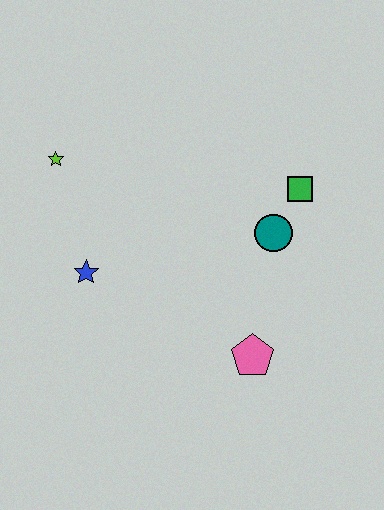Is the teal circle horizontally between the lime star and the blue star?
No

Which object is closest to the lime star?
The blue star is closest to the lime star.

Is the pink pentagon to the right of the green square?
No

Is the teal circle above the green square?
No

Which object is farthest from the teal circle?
The lime star is farthest from the teal circle.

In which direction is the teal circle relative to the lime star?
The teal circle is to the right of the lime star.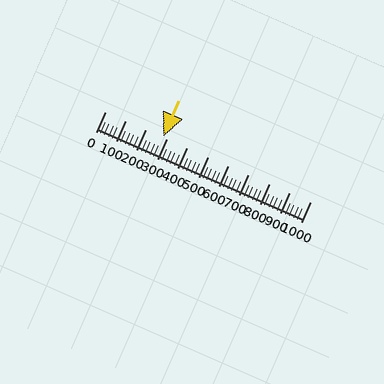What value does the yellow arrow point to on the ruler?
The yellow arrow points to approximately 285.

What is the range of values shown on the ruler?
The ruler shows values from 0 to 1000.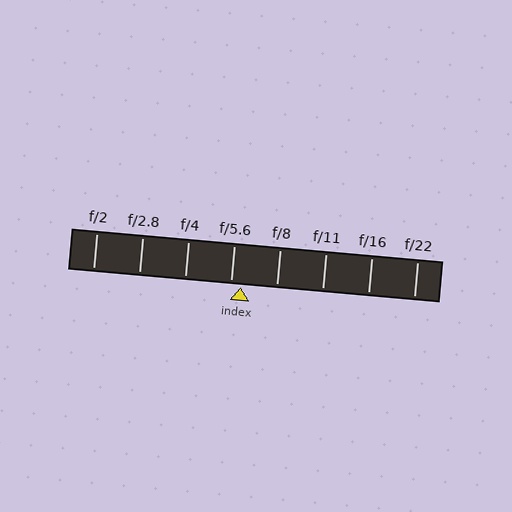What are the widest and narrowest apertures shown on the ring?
The widest aperture shown is f/2 and the narrowest is f/22.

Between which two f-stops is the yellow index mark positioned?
The index mark is between f/5.6 and f/8.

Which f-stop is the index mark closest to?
The index mark is closest to f/5.6.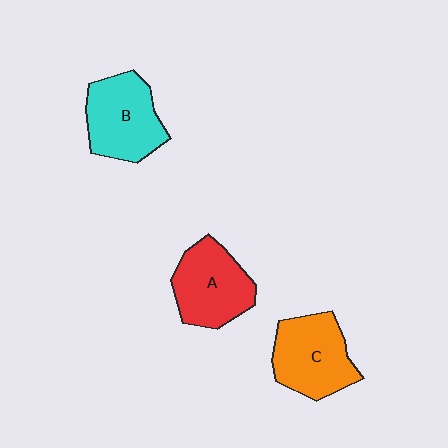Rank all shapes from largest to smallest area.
From largest to smallest: B (cyan), C (orange), A (red).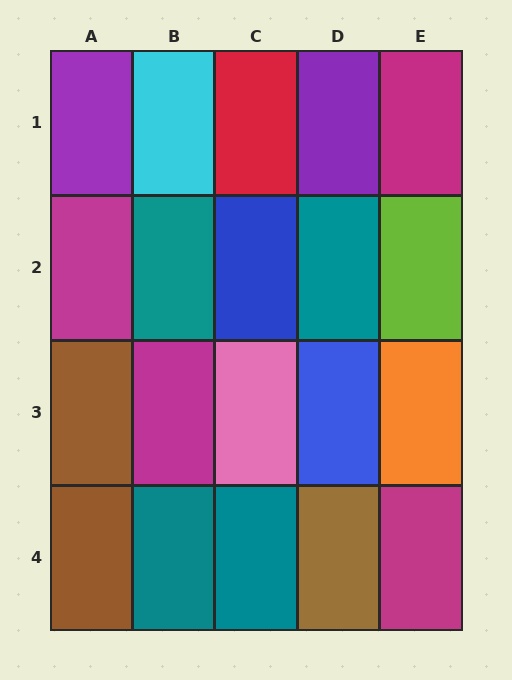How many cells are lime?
1 cell is lime.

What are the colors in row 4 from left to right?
Brown, teal, teal, brown, magenta.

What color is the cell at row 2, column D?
Teal.